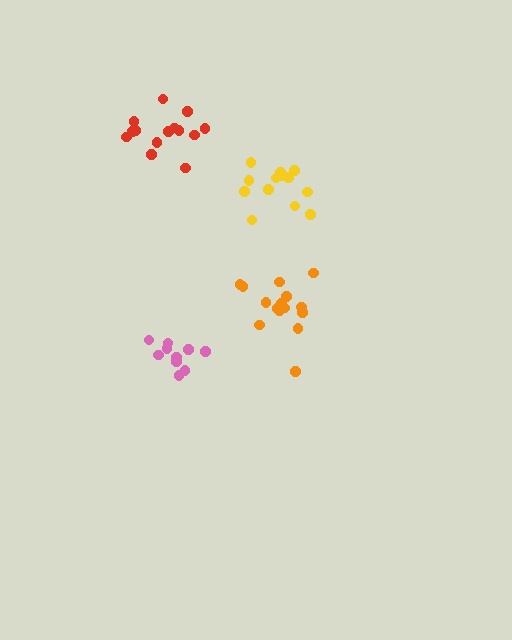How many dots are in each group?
Group 1: 15 dots, Group 2: 10 dots, Group 3: 13 dots, Group 4: 14 dots (52 total).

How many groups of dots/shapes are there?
There are 4 groups.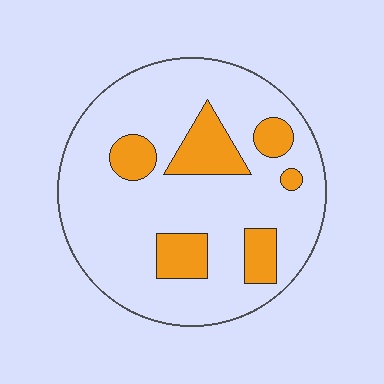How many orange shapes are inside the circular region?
6.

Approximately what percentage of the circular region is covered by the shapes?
Approximately 20%.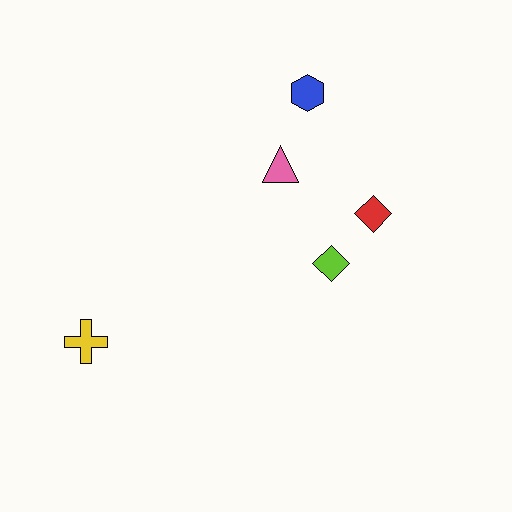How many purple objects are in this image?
There are no purple objects.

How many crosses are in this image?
There is 1 cross.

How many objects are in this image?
There are 5 objects.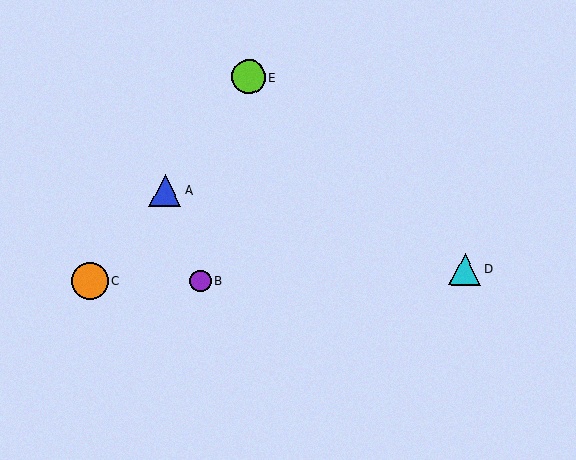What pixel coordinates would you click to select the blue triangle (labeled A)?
Click at (165, 190) to select the blue triangle A.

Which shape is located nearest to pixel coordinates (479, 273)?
The cyan triangle (labeled D) at (465, 269) is nearest to that location.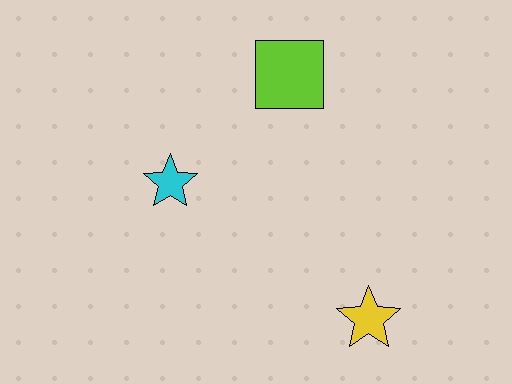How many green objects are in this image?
There are no green objects.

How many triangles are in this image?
There are no triangles.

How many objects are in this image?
There are 3 objects.